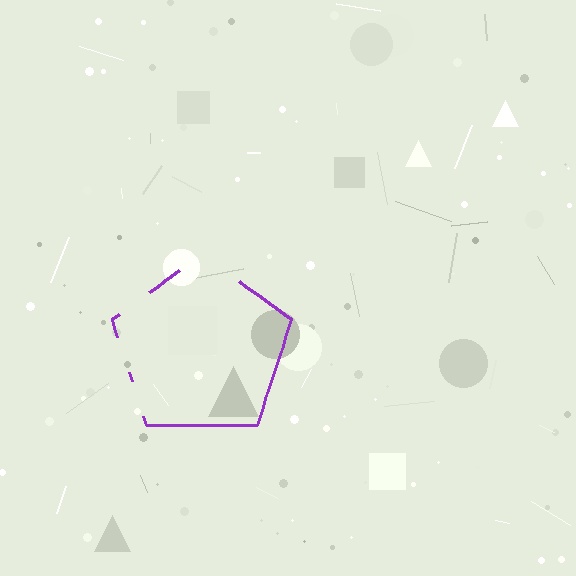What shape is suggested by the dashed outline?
The dashed outline suggests a pentagon.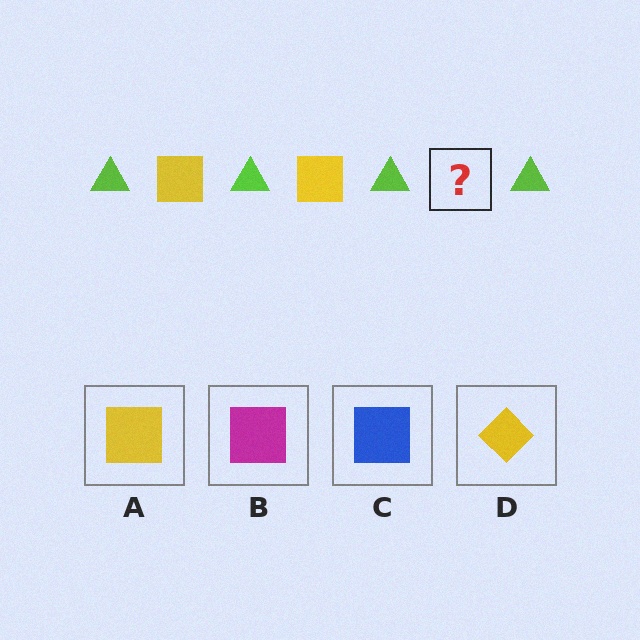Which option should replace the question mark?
Option A.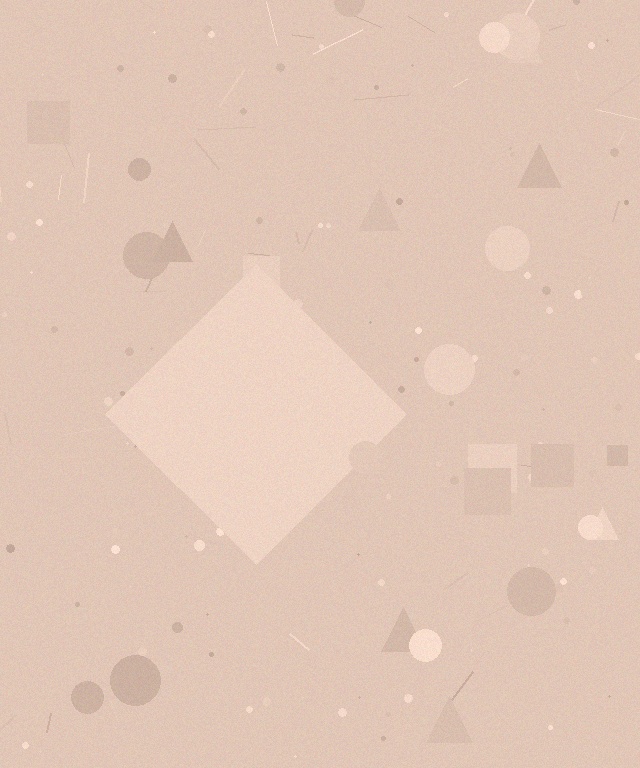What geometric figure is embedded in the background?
A diamond is embedded in the background.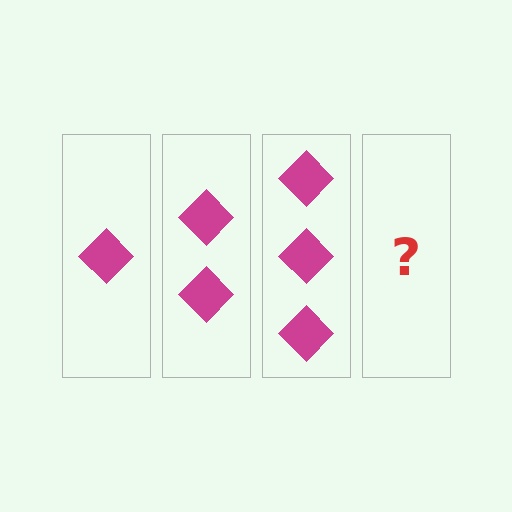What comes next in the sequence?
The next element should be 4 diamonds.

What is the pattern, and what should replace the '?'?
The pattern is that each step adds one more diamond. The '?' should be 4 diamonds.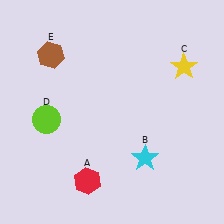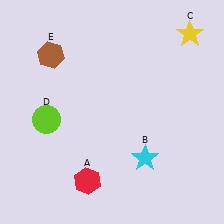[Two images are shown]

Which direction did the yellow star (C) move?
The yellow star (C) moved up.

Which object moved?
The yellow star (C) moved up.